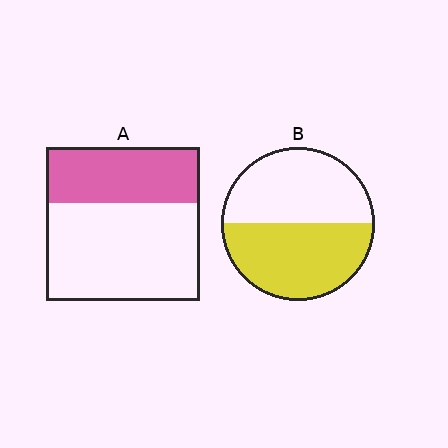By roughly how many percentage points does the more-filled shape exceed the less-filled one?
By roughly 15 percentage points (B over A).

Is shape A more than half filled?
No.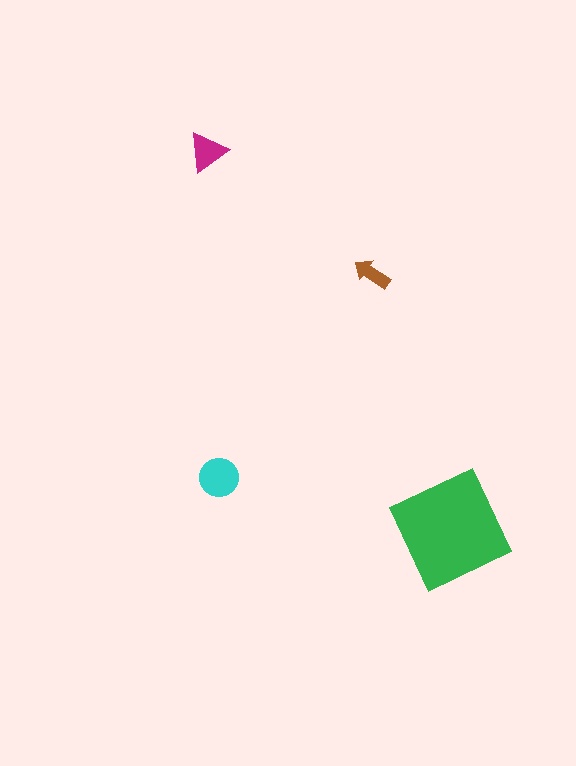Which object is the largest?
The green square.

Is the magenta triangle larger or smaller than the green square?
Smaller.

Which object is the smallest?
The brown arrow.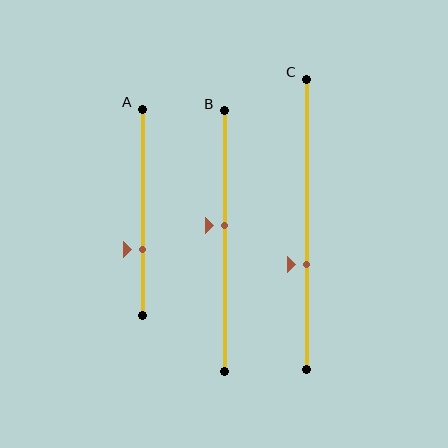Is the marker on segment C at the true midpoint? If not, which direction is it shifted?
No, the marker on segment C is shifted downward by about 14% of the segment length.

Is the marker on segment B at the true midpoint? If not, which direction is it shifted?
No, the marker on segment B is shifted upward by about 6% of the segment length.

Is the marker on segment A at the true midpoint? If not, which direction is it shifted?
No, the marker on segment A is shifted downward by about 18% of the segment length.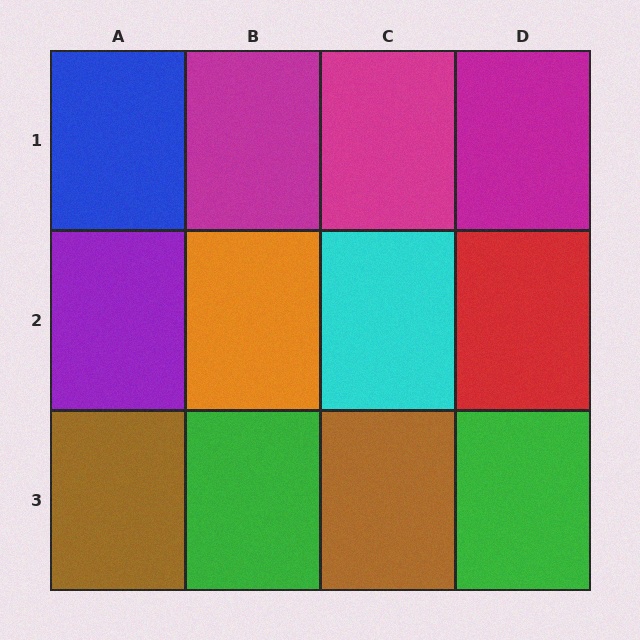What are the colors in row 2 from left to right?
Purple, orange, cyan, red.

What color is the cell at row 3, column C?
Brown.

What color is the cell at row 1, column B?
Magenta.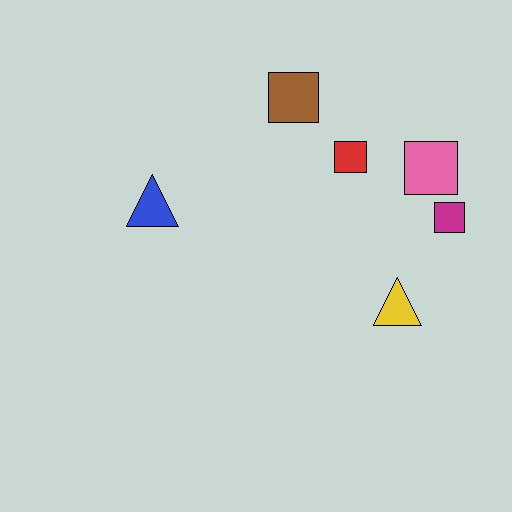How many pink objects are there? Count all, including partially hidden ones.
There is 1 pink object.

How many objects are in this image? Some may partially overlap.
There are 6 objects.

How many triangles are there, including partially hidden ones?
There are 2 triangles.